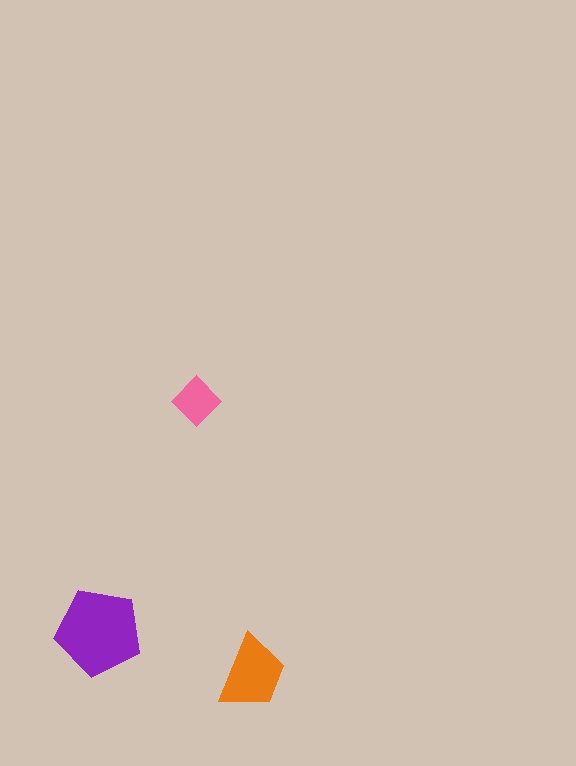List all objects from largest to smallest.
The purple pentagon, the orange trapezoid, the pink diamond.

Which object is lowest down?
The orange trapezoid is bottommost.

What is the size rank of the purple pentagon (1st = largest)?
1st.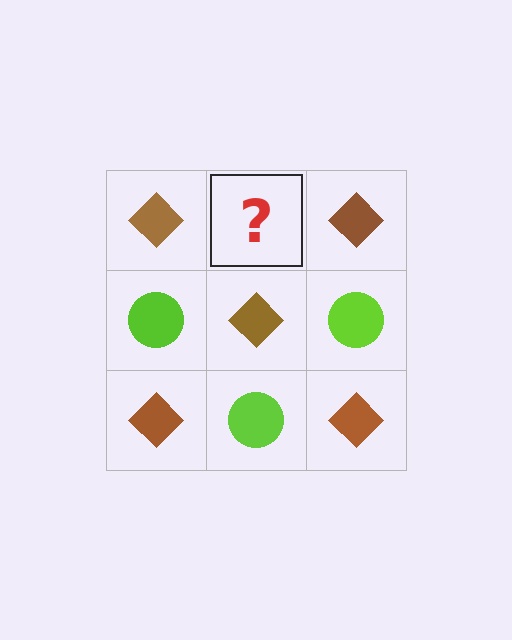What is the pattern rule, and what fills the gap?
The rule is that it alternates brown diamond and lime circle in a checkerboard pattern. The gap should be filled with a lime circle.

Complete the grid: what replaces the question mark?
The question mark should be replaced with a lime circle.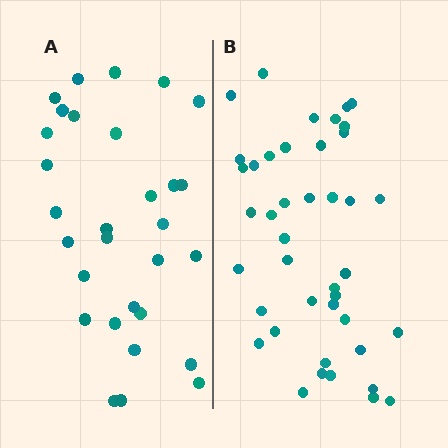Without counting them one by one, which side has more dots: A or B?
Region B (the right region) has more dots.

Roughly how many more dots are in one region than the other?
Region B has roughly 12 or so more dots than region A.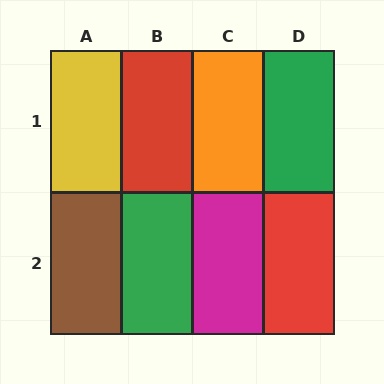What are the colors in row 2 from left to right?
Brown, green, magenta, red.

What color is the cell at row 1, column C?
Orange.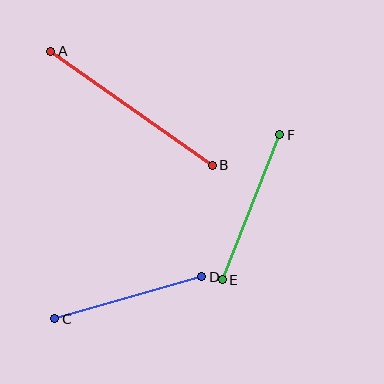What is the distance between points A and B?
The distance is approximately 198 pixels.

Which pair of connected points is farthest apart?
Points A and B are farthest apart.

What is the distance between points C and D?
The distance is approximately 153 pixels.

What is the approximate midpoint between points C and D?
The midpoint is at approximately (128, 298) pixels.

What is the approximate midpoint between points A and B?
The midpoint is at approximately (132, 108) pixels.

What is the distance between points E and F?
The distance is approximately 156 pixels.